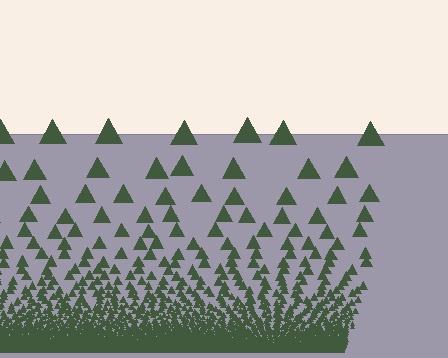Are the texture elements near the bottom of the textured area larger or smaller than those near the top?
Smaller. The gradient is inverted — elements near the bottom are smaller and denser.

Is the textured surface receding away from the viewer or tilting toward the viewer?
The surface appears to tilt toward the viewer. Texture elements get larger and sparser toward the top.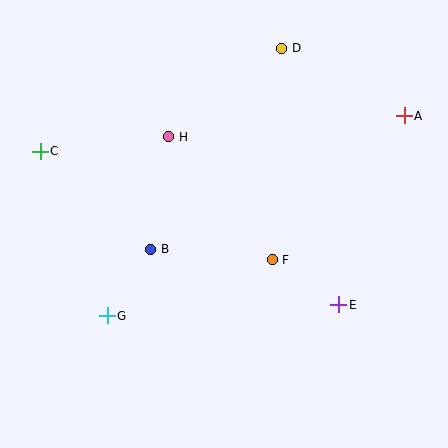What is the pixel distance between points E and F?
The distance between E and F is 80 pixels.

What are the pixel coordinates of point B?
Point B is at (151, 249).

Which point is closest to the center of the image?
Point F at (272, 260) is closest to the center.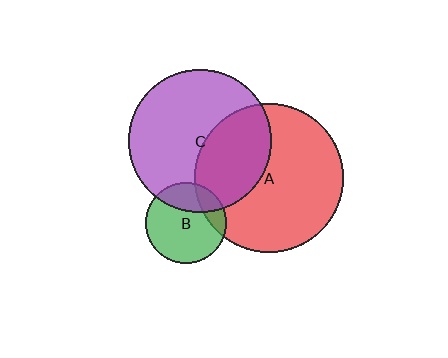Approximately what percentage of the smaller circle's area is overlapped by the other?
Approximately 25%.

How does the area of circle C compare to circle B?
Approximately 3.1 times.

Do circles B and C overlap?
Yes.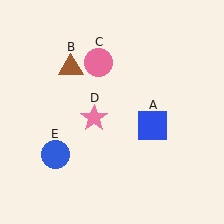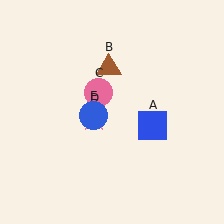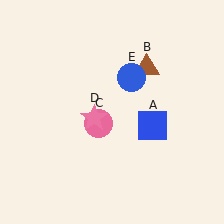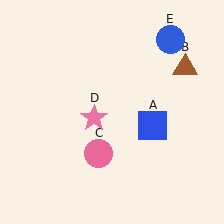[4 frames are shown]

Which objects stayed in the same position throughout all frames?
Blue square (object A) and pink star (object D) remained stationary.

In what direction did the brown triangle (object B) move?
The brown triangle (object B) moved right.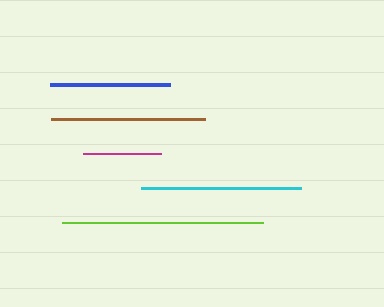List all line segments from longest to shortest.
From longest to shortest: lime, cyan, brown, blue, magenta.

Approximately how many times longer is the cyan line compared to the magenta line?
The cyan line is approximately 2.0 times the length of the magenta line.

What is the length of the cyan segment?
The cyan segment is approximately 160 pixels long.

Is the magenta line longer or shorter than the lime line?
The lime line is longer than the magenta line.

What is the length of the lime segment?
The lime segment is approximately 200 pixels long.